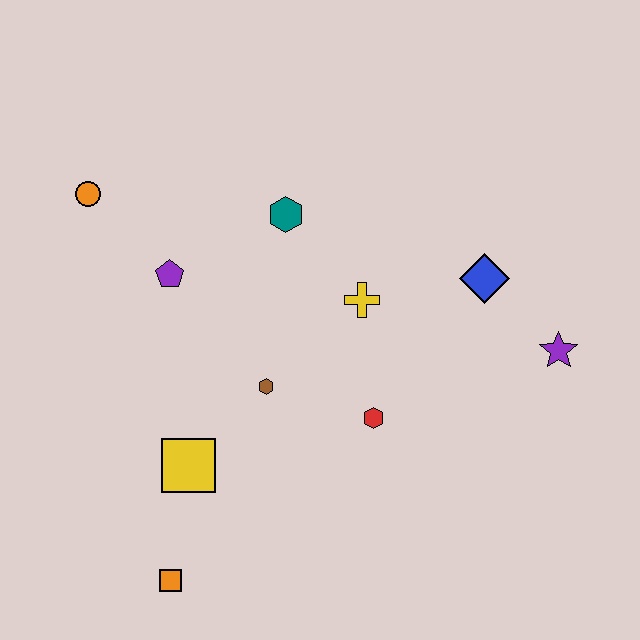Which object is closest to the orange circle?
The purple pentagon is closest to the orange circle.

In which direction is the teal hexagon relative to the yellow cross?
The teal hexagon is above the yellow cross.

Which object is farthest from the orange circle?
The purple star is farthest from the orange circle.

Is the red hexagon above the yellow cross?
No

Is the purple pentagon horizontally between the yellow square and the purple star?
No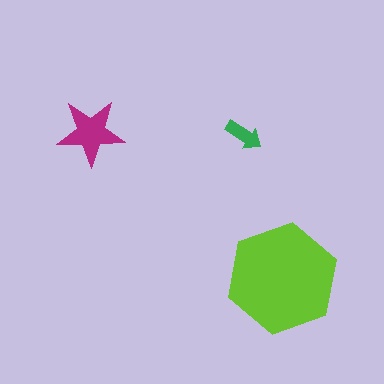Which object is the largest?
The lime hexagon.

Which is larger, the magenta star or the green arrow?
The magenta star.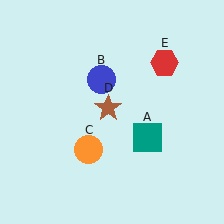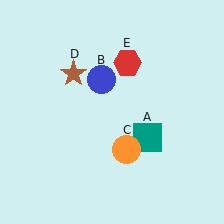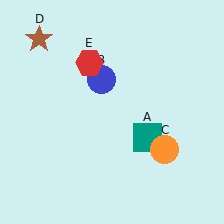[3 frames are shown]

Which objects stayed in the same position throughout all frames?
Teal square (object A) and blue circle (object B) remained stationary.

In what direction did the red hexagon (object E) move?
The red hexagon (object E) moved left.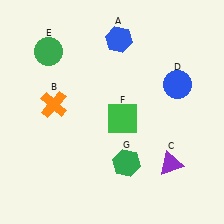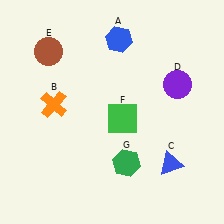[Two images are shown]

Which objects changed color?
C changed from purple to blue. D changed from blue to purple. E changed from green to brown.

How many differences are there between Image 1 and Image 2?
There are 3 differences between the two images.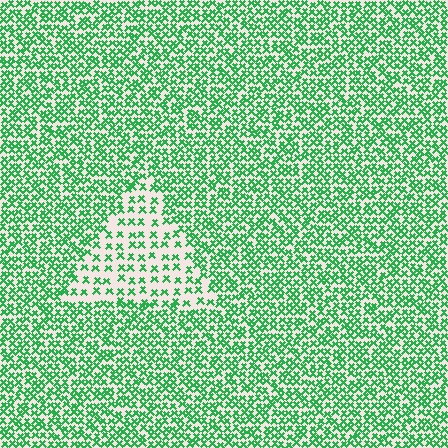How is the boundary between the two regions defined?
The boundary is defined by a change in element density (approximately 2.2x ratio). All elements are the same color, size, and shape.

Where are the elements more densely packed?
The elements are more densely packed outside the triangle boundary.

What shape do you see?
I see a triangle.